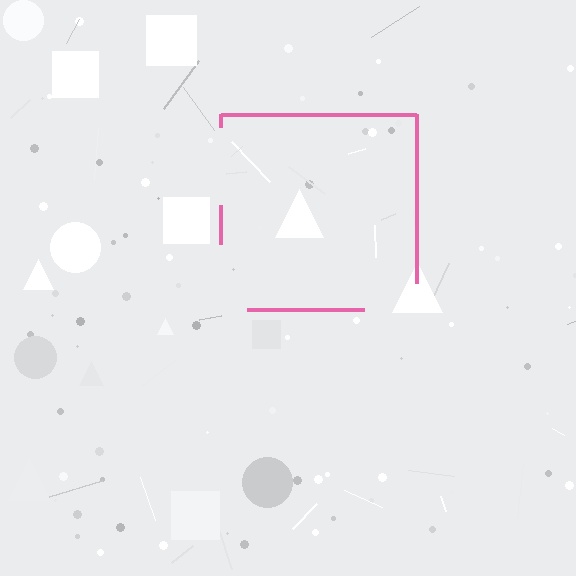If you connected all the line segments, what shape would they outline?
They would outline a square.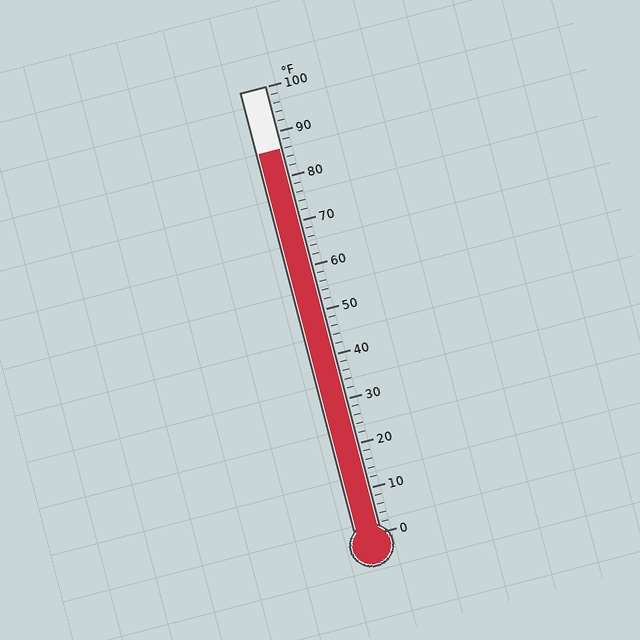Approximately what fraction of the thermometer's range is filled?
The thermometer is filled to approximately 85% of its range.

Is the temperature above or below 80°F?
The temperature is above 80°F.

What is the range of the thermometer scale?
The thermometer scale ranges from 0°F to 100°F.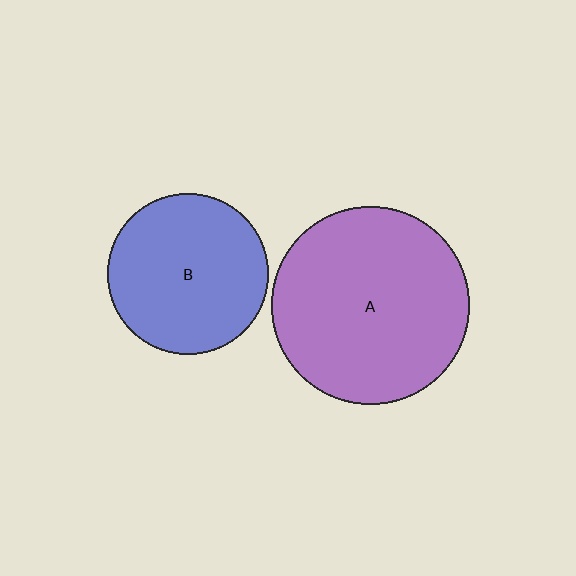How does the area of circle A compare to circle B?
Approximately 1.5 times.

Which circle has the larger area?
Circle A (purple).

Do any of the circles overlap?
No, none of the circles overlap.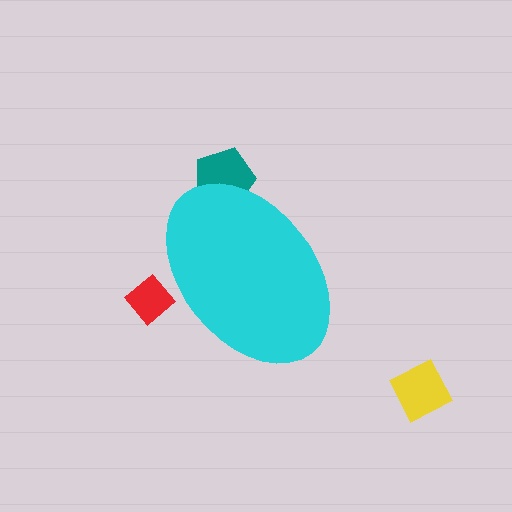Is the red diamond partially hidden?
Yes, the red diamond is partially hidden behind the cyan ellipse.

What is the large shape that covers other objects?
A cyan ellipse.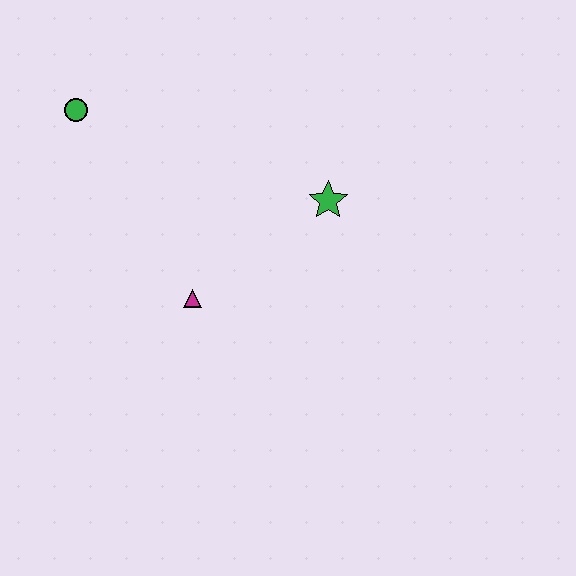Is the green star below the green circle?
Yes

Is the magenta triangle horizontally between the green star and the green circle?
Yes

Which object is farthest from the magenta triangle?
The green circle is farthest from the magenta triangle.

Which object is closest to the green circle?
The magenta triangle is closest to the green circle.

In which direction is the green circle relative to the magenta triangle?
The green circle is above the magenta triangle.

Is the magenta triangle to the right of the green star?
No